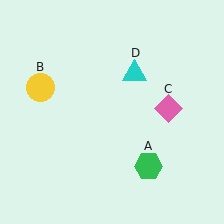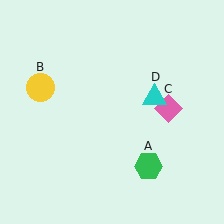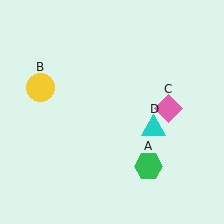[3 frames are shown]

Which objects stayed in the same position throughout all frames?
Green hexagon (object A) and yellow circle (object B) and pink diamond (object C) remained stationary.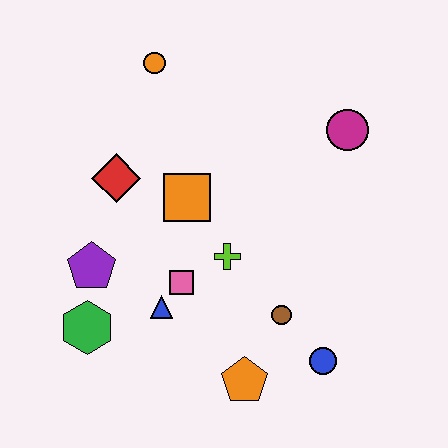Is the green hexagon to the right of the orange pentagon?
No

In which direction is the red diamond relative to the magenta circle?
The red diamond is to the left of the magenta circle.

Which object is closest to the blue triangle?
The pink square is closest to the blue triangle.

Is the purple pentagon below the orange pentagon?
No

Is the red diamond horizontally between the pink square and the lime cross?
No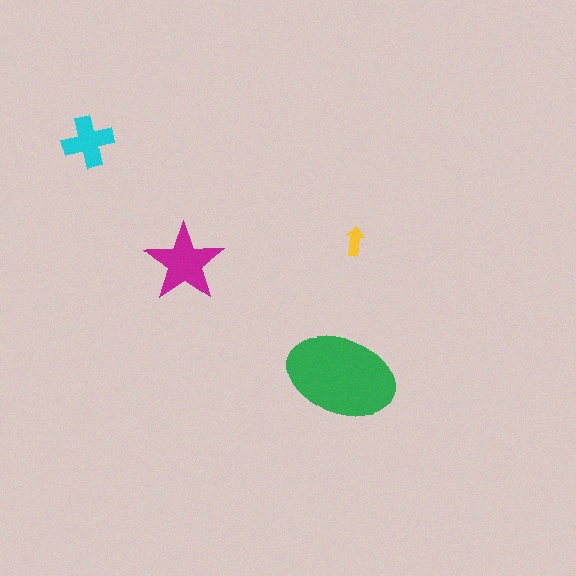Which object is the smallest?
The yellow arrow.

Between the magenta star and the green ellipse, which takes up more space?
The green ellipse.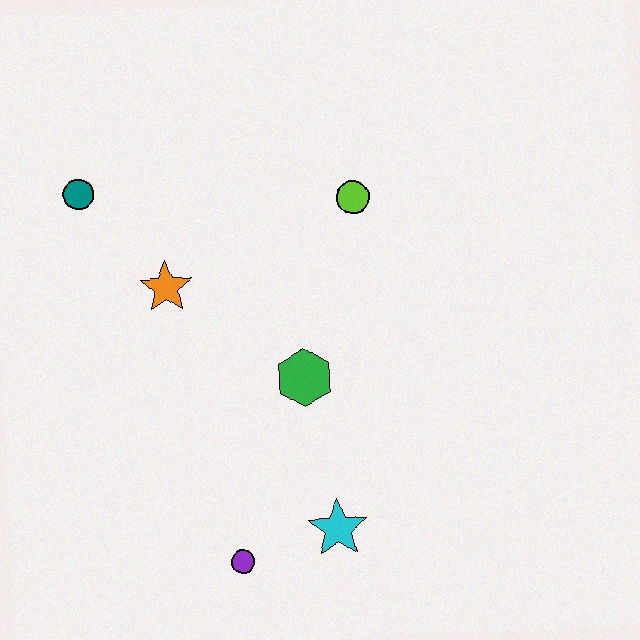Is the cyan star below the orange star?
Yes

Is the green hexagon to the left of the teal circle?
No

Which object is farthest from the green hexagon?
The teal circle is farthest from the green hexagon.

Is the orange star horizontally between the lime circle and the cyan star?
No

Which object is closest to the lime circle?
The green hexagon is closest to the lime circle.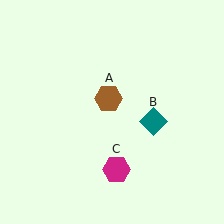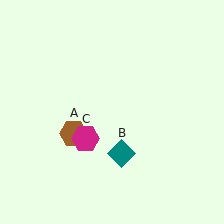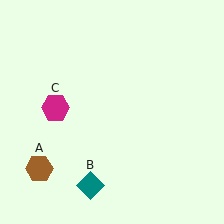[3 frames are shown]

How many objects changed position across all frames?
3 objects changed position: brown hexagon (object A), teal diamond (object B), magenta hexagon (object C).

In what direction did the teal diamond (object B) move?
The teal diamond (object B) moved down and to the left.